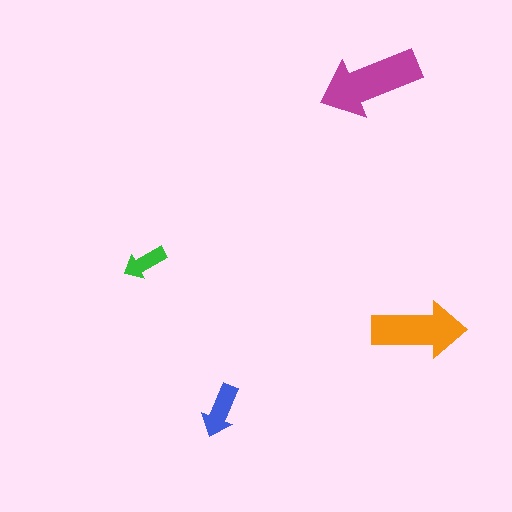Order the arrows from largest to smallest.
the magenta one, the orange one, the blue one, the green one.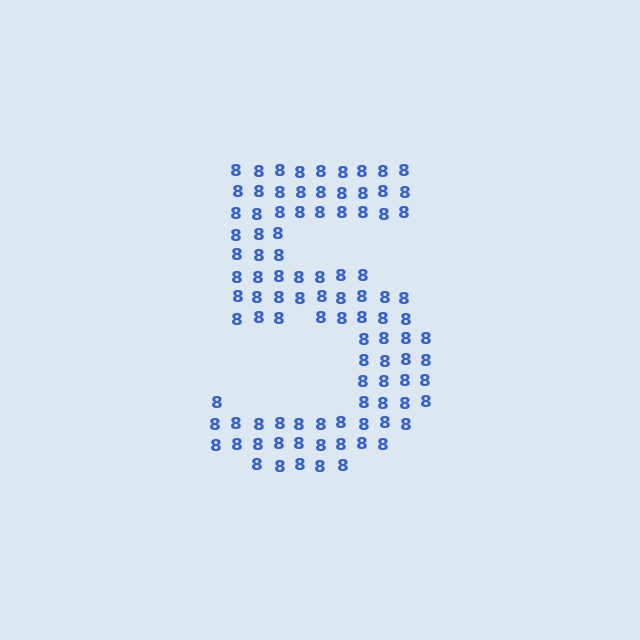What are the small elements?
The small elements are digit 8's.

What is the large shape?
The large shape is the digit 5.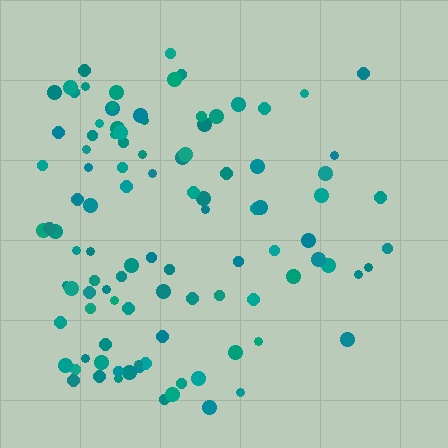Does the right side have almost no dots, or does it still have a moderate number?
Still a moderate number, just noticeably fewer than the left.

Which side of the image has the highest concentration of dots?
The left.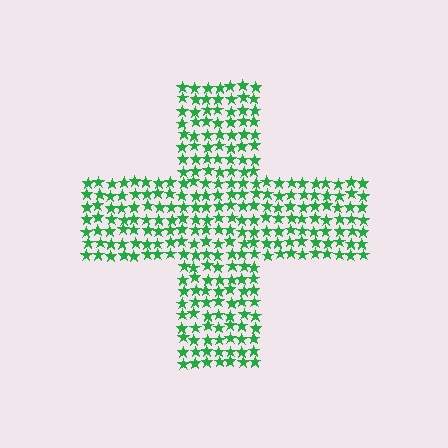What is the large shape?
The large shape is a cross.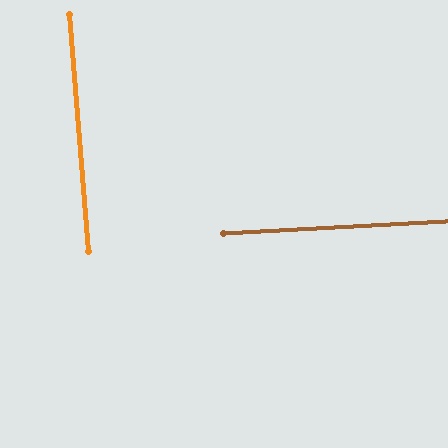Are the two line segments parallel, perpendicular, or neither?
Perpendicular — they meet at approximately 88°.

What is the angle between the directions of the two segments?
Approximately 88 degrees.